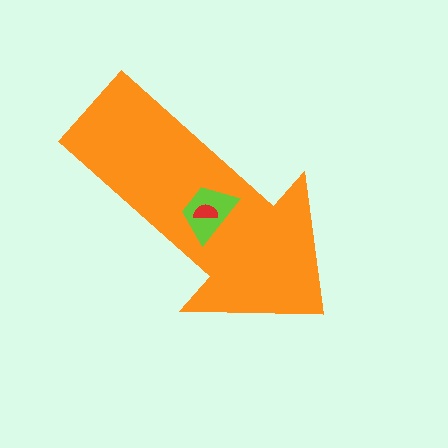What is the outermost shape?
The orange arrow.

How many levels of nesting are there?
3.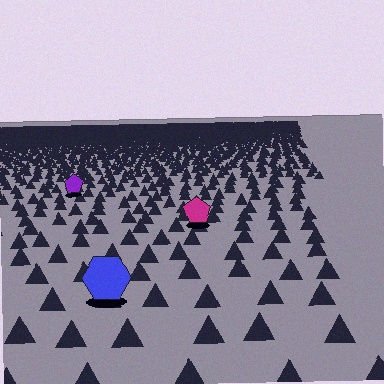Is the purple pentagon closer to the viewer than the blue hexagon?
No. The blue hexagon is closer — you can tell from the texture gradient: the ground texture is coarser near it.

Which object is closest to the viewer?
The blue hexagon is closest. The texture marks near it are larger and more spread out.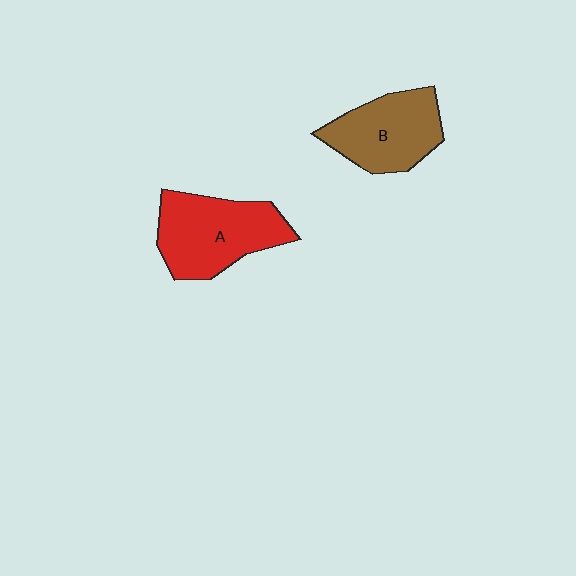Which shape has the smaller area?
Shape B (brown).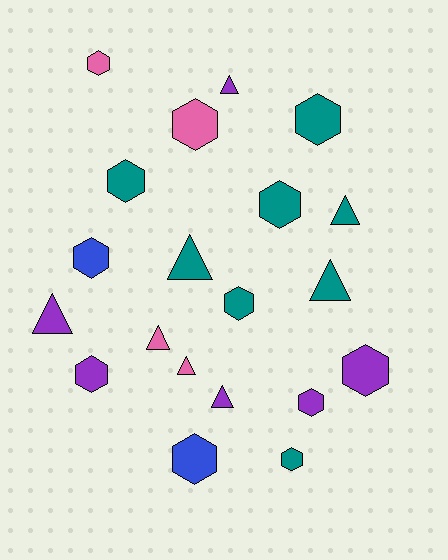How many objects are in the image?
There are 20 objects.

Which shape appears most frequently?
Hexagon, with 12 objects.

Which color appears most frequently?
Teal, with 8 objects.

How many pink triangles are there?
There are 2 pink triangles.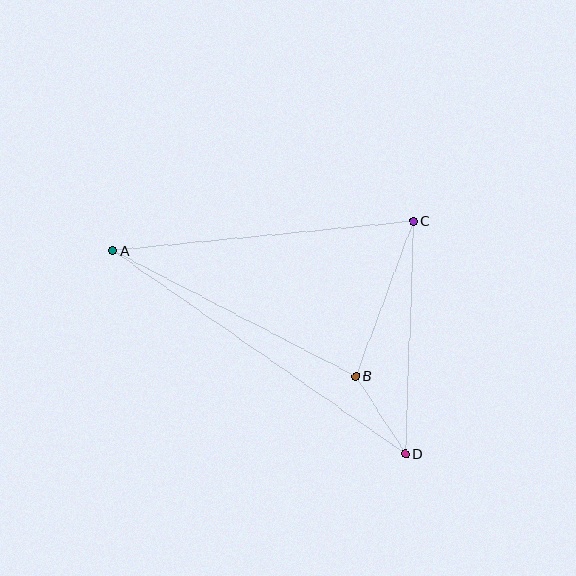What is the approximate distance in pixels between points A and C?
The distance between A and C is approximately 302 pixels.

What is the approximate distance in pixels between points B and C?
The distance between B and C is approximately 166 pixels.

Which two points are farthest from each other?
Points A and D are farthest from each other.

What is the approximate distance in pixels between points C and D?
The distance between C and D is approximately 233 pixels.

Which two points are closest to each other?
Points B and D are closest to each other.